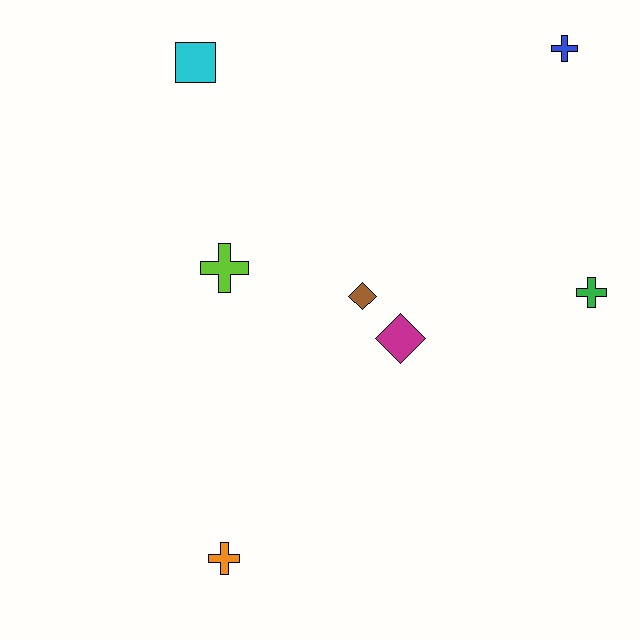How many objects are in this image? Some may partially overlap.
There are 7 objects.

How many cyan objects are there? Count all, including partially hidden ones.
There is 1 cyan object.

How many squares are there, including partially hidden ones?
There is 1 square.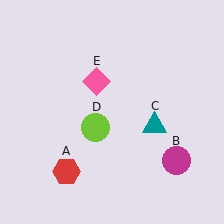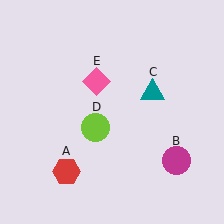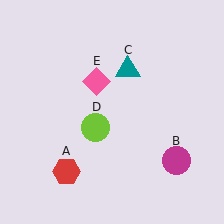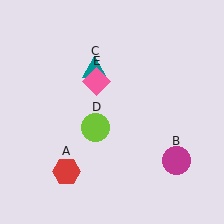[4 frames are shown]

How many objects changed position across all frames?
1 object changed position: teal triangle (object C).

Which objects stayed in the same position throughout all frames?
Red hexagon (object A) and magenta circle (object B) and lime circle (object D) and pink diamond (object E) remained stationary.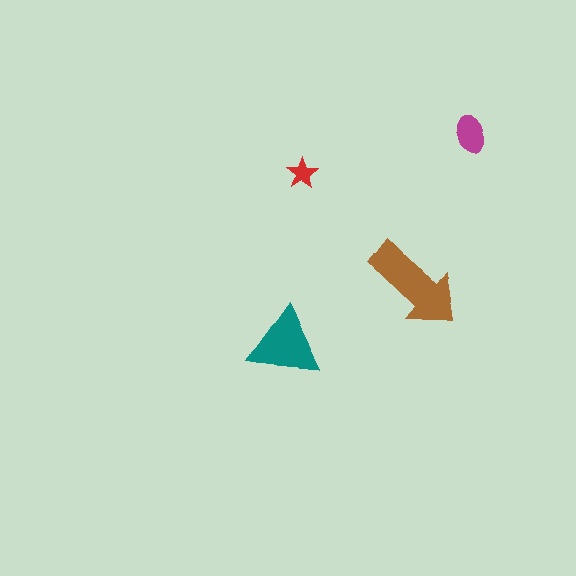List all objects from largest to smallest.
The brown arrow, the teal triangle, the magenta ellipse, the red star.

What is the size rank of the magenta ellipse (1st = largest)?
3rd.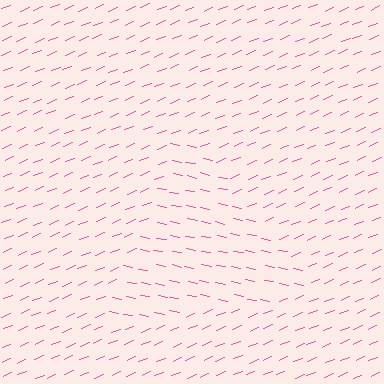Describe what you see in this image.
The image is filled with small pink line segments. A triangle region in the image has lines oriented differently from the surrounding lines, creating a visible texture boundary.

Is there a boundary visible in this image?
Yes, there is a texture boundary formed by a change in line orientation.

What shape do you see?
I see a triangle.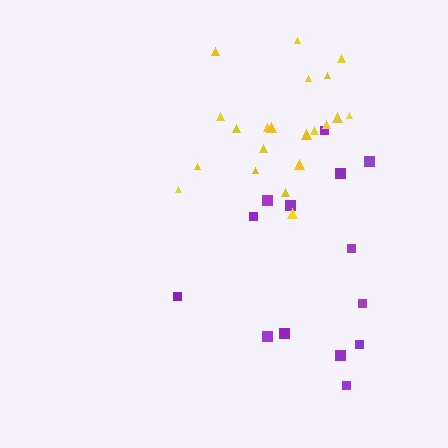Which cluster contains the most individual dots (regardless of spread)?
Yellow (21).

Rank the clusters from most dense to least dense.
yellow, purple.